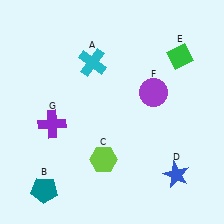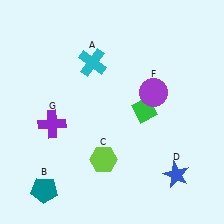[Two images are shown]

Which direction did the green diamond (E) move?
The green diamond (E) moved down.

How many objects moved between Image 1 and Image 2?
1 object moved between the two images.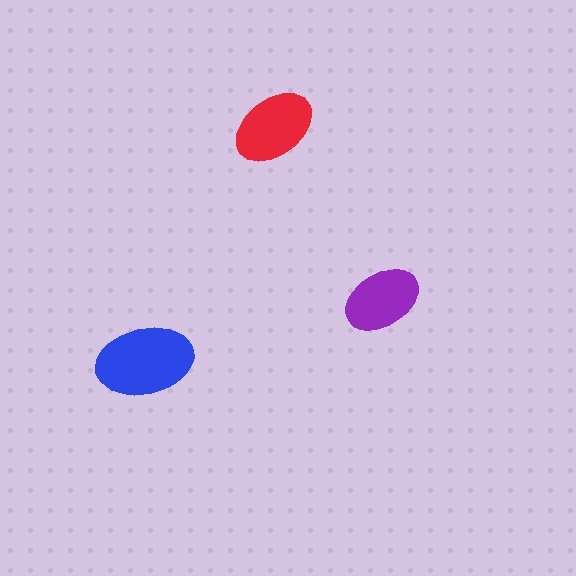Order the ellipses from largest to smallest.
the blue one, the red one, the purple one.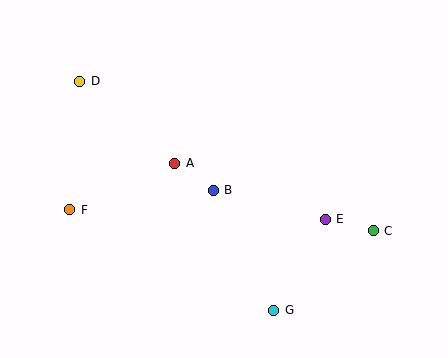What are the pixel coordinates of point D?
Point D is at (80, 81).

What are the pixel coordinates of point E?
Point E is at (325, 219).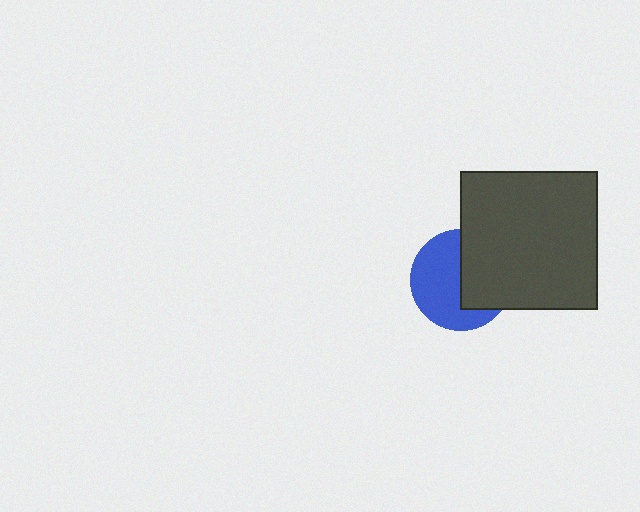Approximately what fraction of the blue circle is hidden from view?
Roughly 44% of the blue circle is hidden behind the dark gray square.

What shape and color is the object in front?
The object in front is a dark gray square.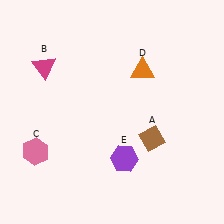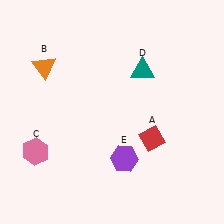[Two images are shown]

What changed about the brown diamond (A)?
In Image 1, A is brown. In Image 2, it changed to red.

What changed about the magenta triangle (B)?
In Image 1, B is magenta. In Image 2, it changed to orange.